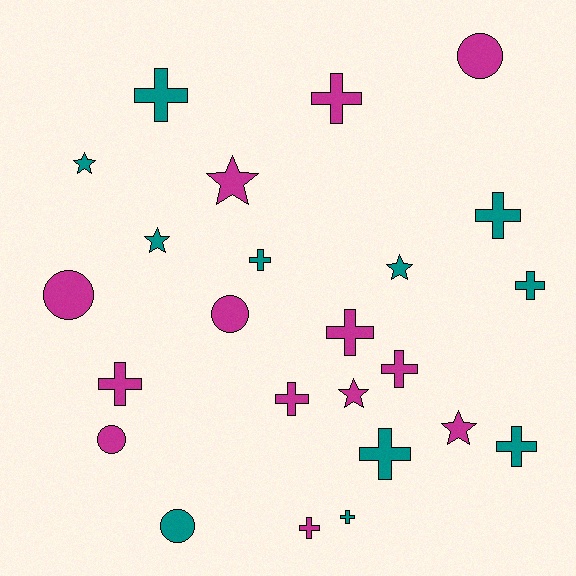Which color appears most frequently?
Magenta, with 13 objects.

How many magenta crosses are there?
There are 6 magenta crosses.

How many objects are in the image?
There are 24 objects.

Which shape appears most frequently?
Cross, with 13 objects.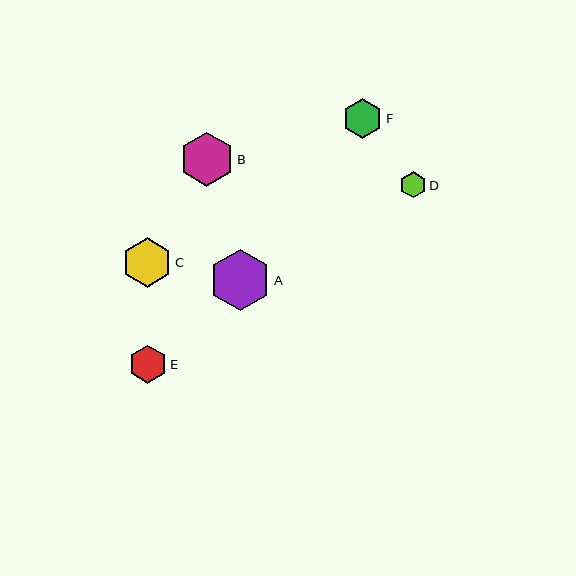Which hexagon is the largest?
Hexagon A is the largest with a size of approximately 61 pixels.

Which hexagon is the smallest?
Hexagon D is the smallest with a size of approximately 26 pixels.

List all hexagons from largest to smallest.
From largest to smallest: A, B, C, F, E, D.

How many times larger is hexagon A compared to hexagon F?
Hexagon A is approximately 1.5 times the size of hexagon F.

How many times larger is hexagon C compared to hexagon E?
Hexagon C is approximately 1.3 times the size of hexagon E.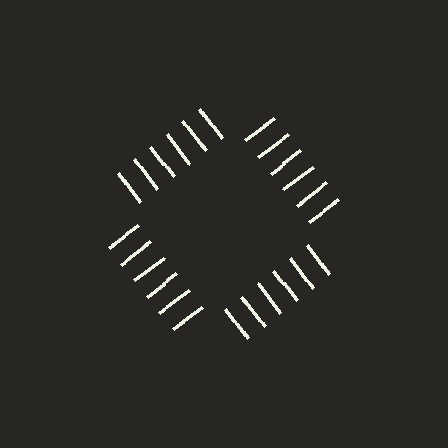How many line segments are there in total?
24 — 6 along each of the 4 edges.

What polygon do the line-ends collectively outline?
An illusory square — the line segments terminate on its edges but no continuous stroke is drawn.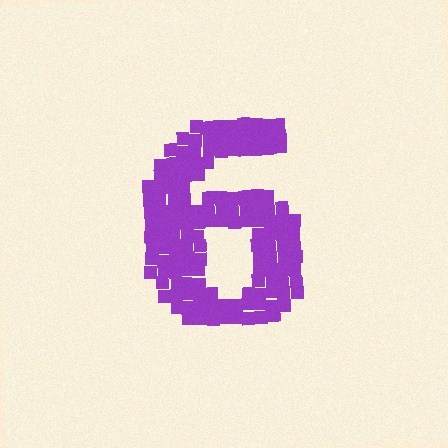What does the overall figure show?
The overall figure shows the digit 6.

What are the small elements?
The small elements are squares.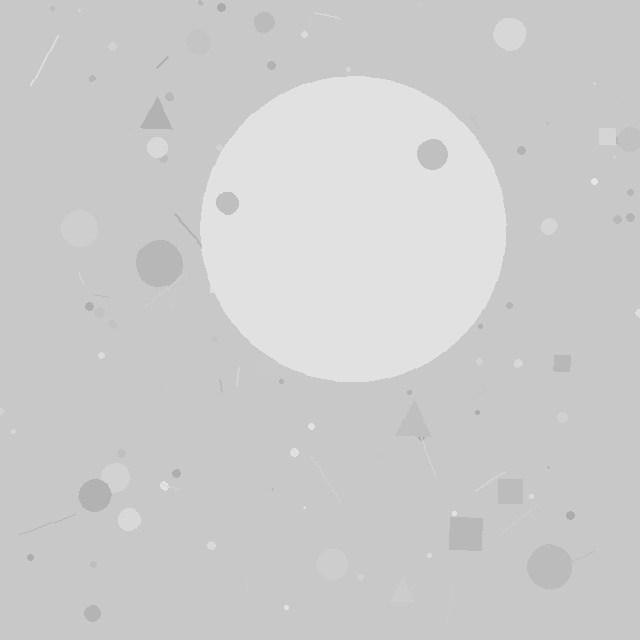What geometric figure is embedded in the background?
A circle is embedded in the background.